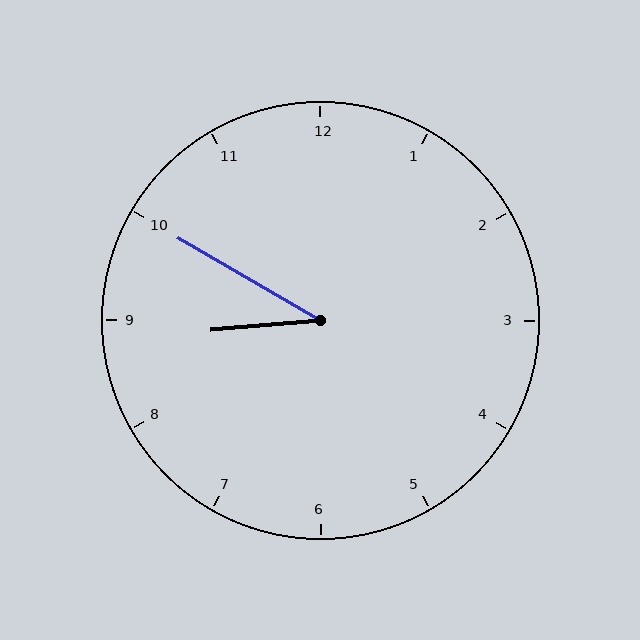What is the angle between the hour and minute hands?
Approximately 35 degrees.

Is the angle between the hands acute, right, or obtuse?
It is acute.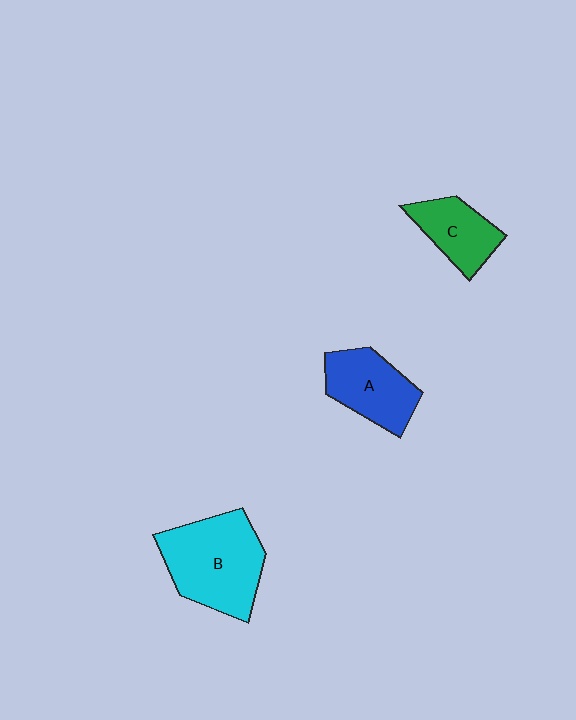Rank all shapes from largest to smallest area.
From largest to smallest: B (cyan), A (blue), C (green).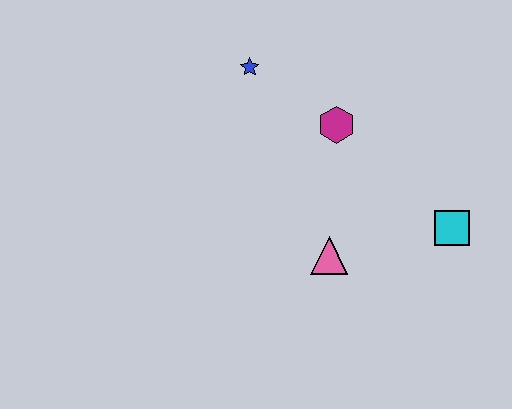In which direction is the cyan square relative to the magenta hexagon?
The cyan square is to the right of the magenta hexagon.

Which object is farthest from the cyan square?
The blue star is farthest from the cyan square.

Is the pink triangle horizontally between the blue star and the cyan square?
Yes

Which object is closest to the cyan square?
The pink triangle is closest to the cyan square.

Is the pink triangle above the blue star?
No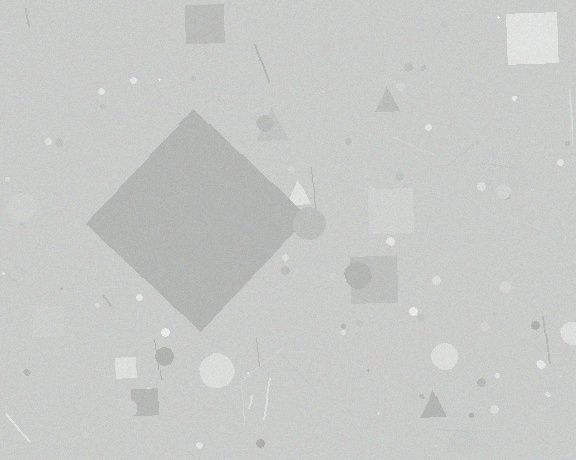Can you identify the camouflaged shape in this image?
The camouflaged shape is a diamond.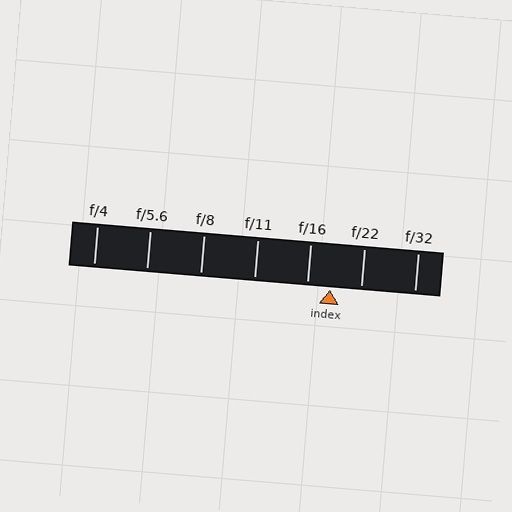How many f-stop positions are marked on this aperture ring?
There are 7 f-stop positions marked.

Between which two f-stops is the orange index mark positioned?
The index mark is between f/16 and f/22.